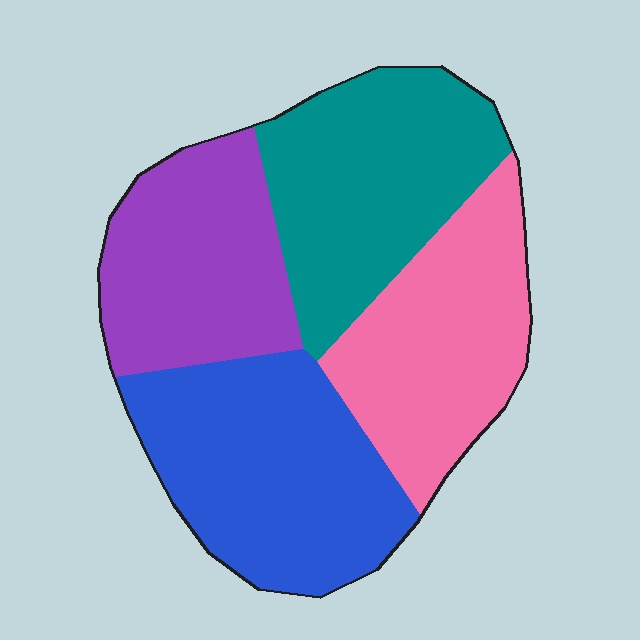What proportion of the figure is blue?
Blue takes up between a sixth and a third of the figure.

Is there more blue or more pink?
Blue.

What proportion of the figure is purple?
Purple takes up about one fifth (1/5) of the figure.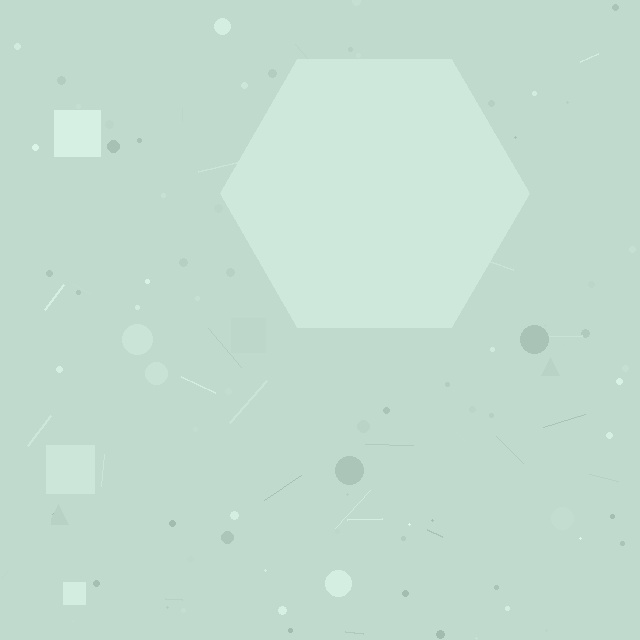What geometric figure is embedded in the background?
A hexagon is embedded in the background.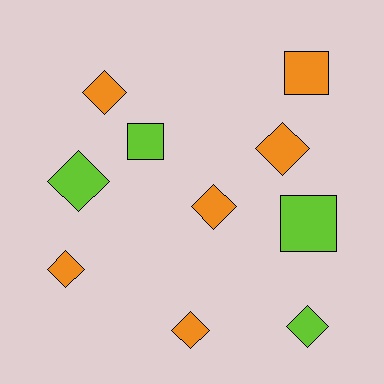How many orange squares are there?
There is 1 orange square.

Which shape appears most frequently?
Diamond, with 7 objects.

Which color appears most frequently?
Orange, with 6 objects.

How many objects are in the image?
There are 10 objects.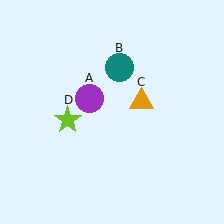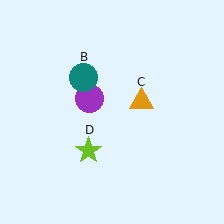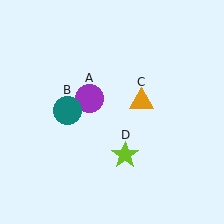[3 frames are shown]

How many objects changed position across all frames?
2 objects changed position: teal circle (object B), lime star (object D).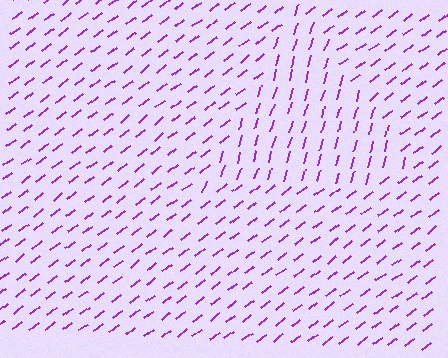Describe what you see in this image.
The image is filled with small purple line segments. A triangle region in the image has lines oriented differently from the surrounding lines, creating a visible texture boundary.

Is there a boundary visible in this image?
Yes, there is a texture boundary formed by a change in line orientation.